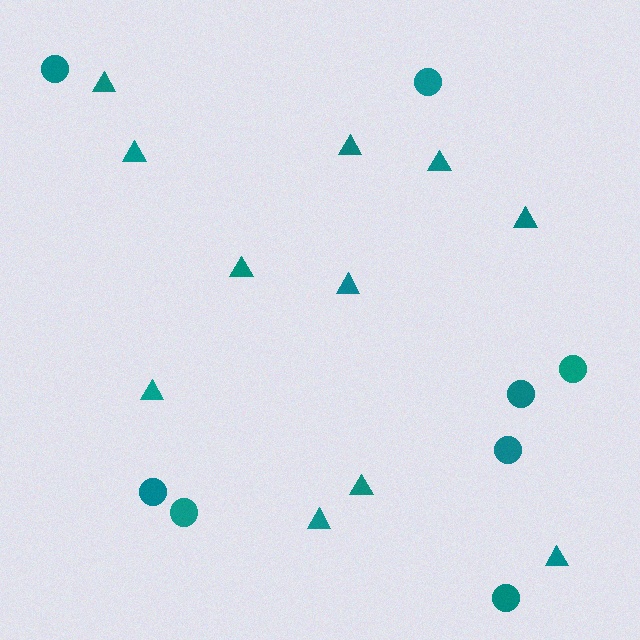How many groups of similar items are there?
There are 2 groups: one group of triangles (11) and one group of circles (8).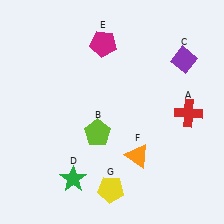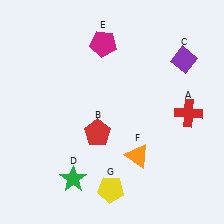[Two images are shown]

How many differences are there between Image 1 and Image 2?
There is 1 difference between the two images.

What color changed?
The pentagon (B) changed from lime in Image 1 to red in Image 2.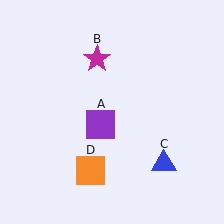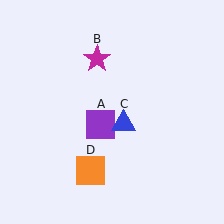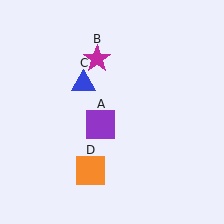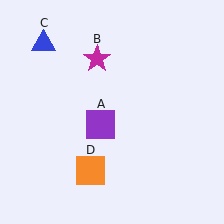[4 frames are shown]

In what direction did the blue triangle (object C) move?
The blue triangle (object C) moved up and to the left.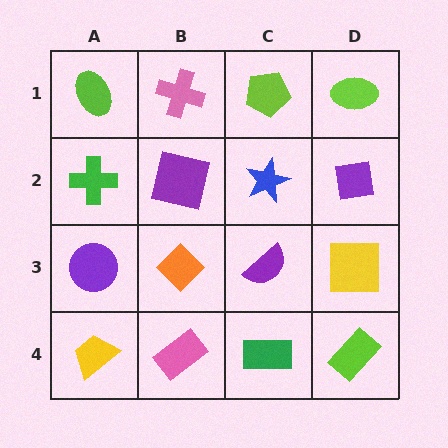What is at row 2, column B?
A purple square.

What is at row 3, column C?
A purple semicircle.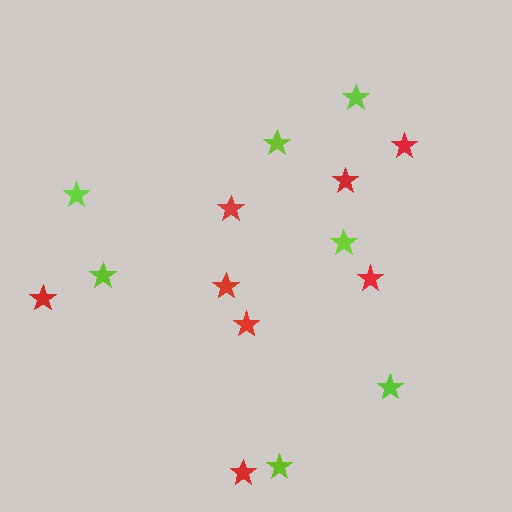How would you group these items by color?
There are 2 groups: one group of lime stars (7) and one group of red stars (8).